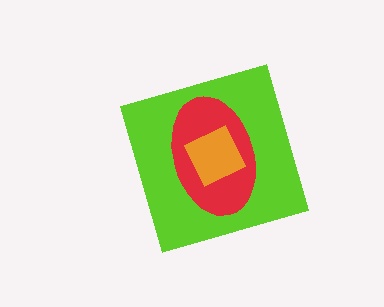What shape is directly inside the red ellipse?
The orange square.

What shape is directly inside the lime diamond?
The red ellipse.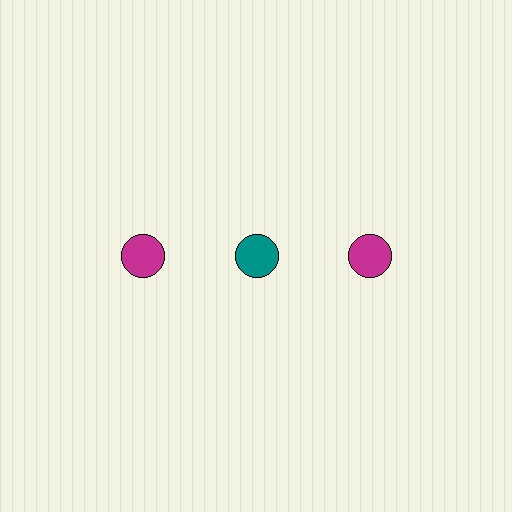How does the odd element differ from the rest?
It has a different color: teal instead of magenta.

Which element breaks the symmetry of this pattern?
The teal circle in the top row, second from left column breaks the symmetry. All other shapes are magenta circles.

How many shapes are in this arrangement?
There are 3 shapes arranged in a grid pattern.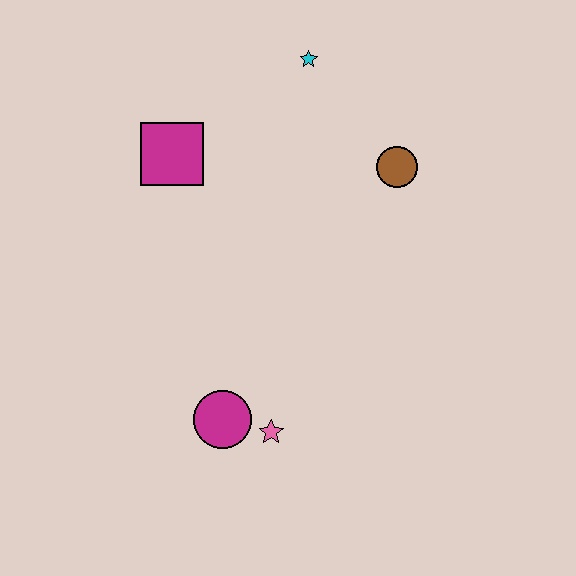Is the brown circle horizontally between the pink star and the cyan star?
No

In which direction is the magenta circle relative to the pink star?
The magenta circle is to the left of the pink star.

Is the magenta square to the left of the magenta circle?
Yes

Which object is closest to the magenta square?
The cyan star is closest to the magenta square.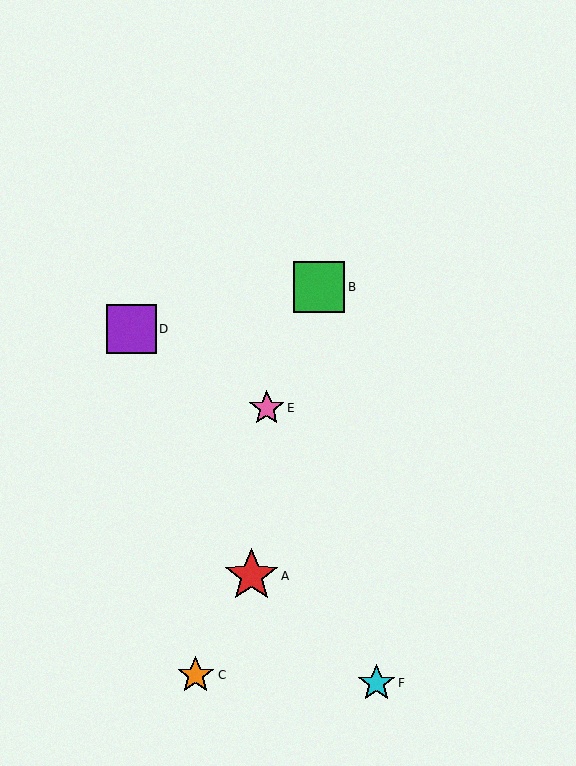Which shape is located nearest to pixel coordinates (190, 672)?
The orange star (labeled C) at (196, 675) is nearest to that location.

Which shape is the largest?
The red star (labeled A) is the largest.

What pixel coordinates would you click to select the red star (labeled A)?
Click at (251, 576) to select the red star A.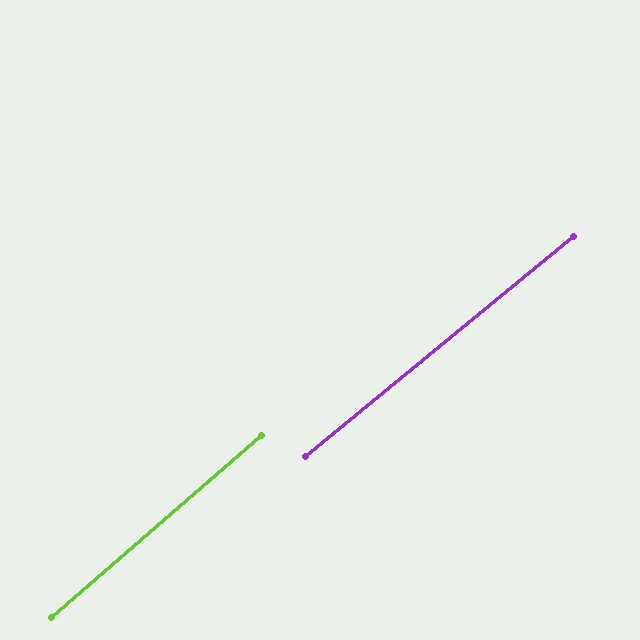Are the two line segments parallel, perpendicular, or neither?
Parallel — their directions differ by only 1.6°.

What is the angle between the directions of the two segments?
Approximately 2 degrees.